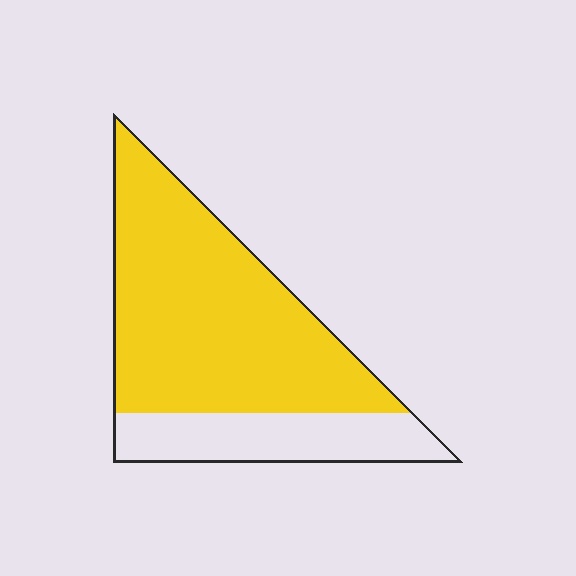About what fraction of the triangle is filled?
About three quarters (3/4).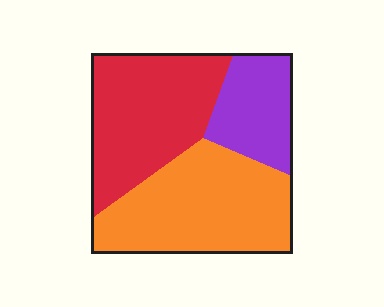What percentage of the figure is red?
Red takes up about three eighths (3/8) of the figure.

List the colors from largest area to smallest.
From largest to smallest: orange, red, purple.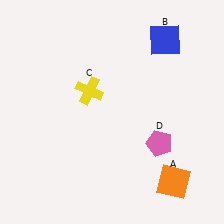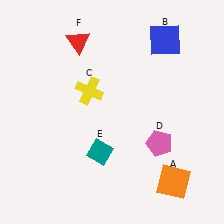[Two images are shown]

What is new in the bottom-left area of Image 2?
A teal diamond (E) was added in the bottom-left area of Image 2.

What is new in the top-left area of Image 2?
A red triangle (F) was added in the top-left area of Image 2.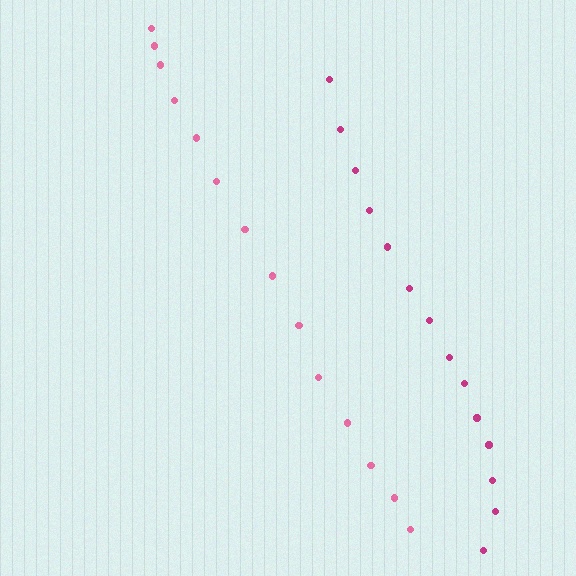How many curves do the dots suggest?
There are 2 distinct paths.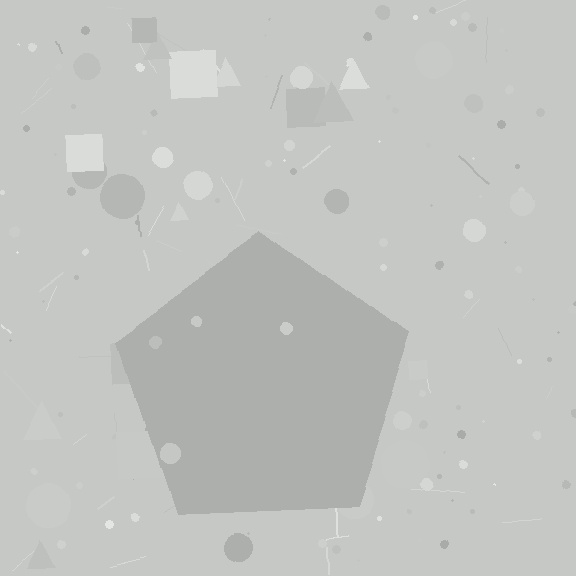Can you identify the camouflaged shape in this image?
The camouflaged shape is a pentagon.